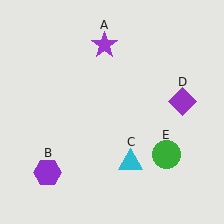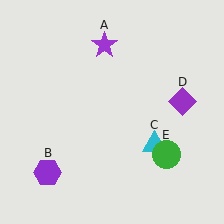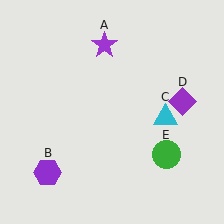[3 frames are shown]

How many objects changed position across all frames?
1 object changed position: cyan triangle (object C).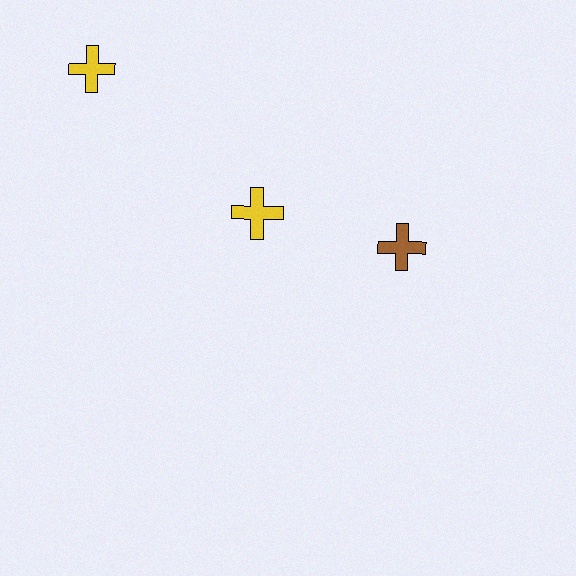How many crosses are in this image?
There are 3 crosses.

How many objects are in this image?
There are 3 objects.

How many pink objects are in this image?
There are no pink objects.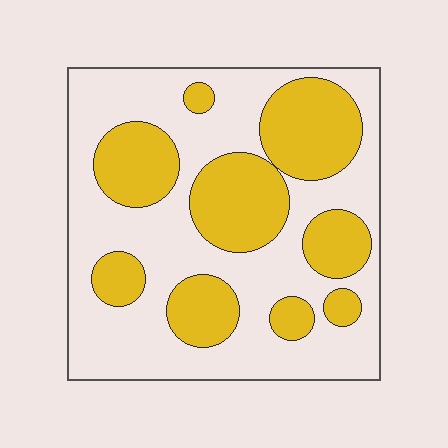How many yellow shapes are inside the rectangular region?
9.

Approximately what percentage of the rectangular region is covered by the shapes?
Approximately 35%.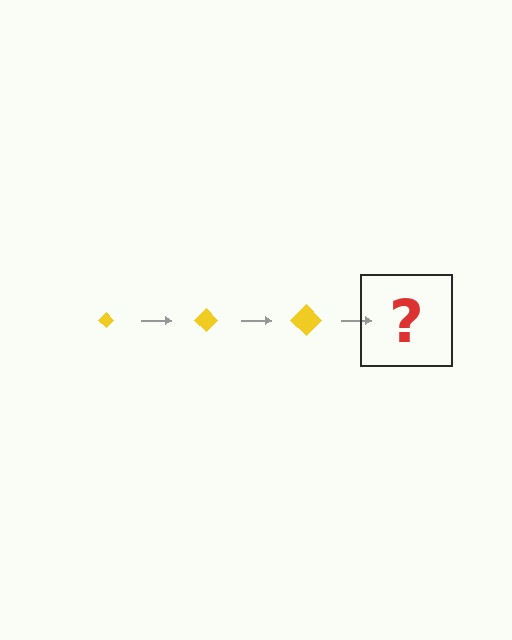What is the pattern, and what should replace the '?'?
The pattern is that the diamond gets progressively larger each step. The '?' should be a yellow diamond, larger than the previous one.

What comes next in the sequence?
The next element should be a yellow diamond, larger than the previous one.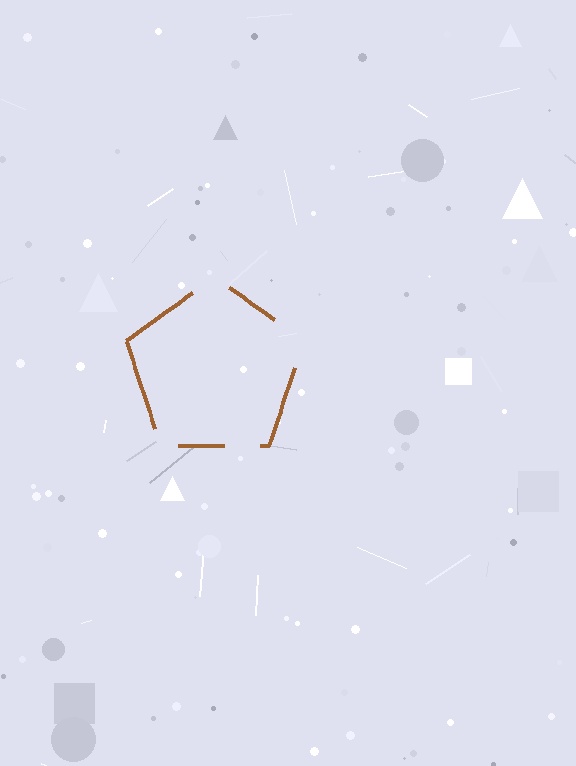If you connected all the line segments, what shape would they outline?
They would outline a pentagon.